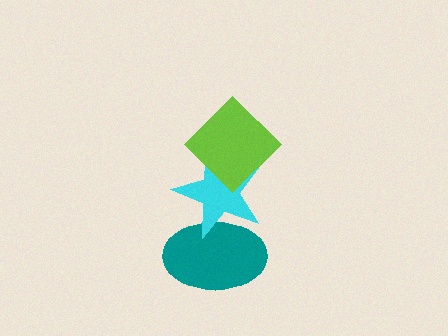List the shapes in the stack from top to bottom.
From top to bottom: the lime diamond, the cyan star, the teal ellipse.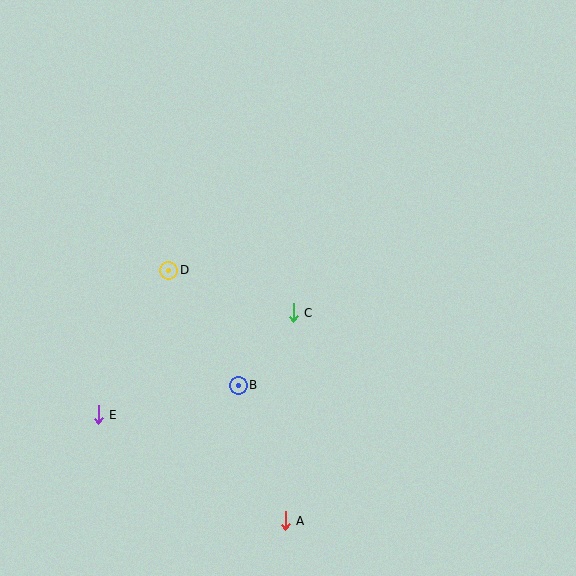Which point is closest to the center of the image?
Point C at (293, 313) is closest to the center.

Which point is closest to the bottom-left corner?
Point E is closest to the bottom-left corner.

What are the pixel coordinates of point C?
Point C is at (293, 313).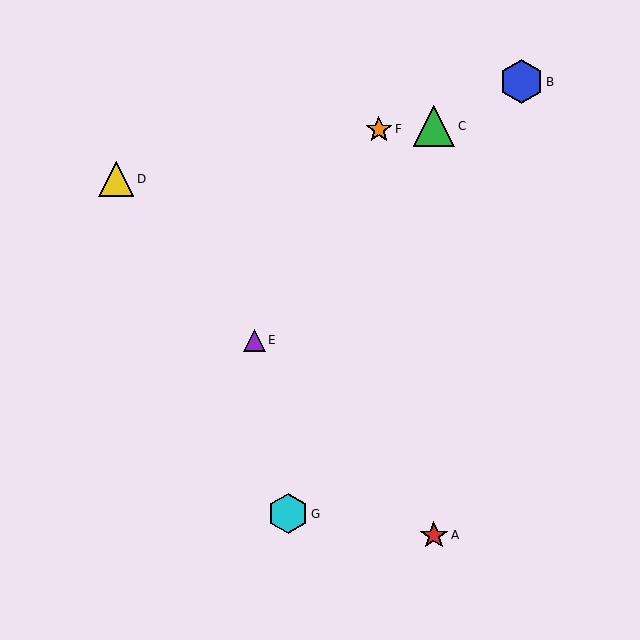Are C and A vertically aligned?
Yes, both are at x≈434.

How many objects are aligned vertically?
2 objects (A, C) are aligned vertically.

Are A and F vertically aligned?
No, A is at x≈434 and F is at x≈379.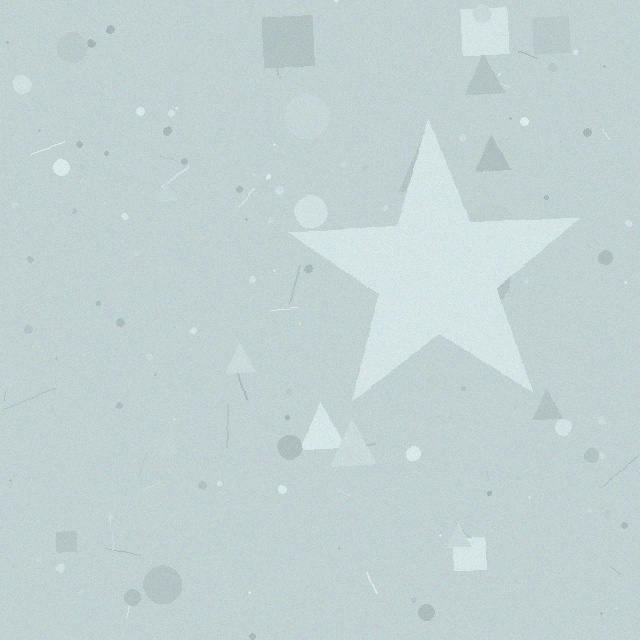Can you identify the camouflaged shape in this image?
The camouflaged shape is a star.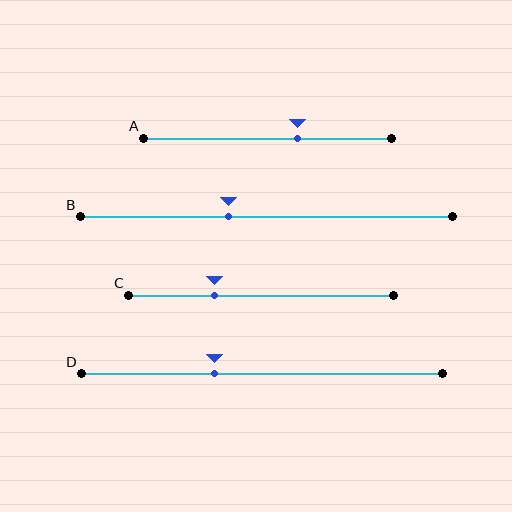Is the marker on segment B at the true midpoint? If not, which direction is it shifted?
No, the marker on segment B is shifted to the left by about 10% of the segment length.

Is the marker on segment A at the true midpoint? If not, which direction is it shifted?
No, the marker on segment A is shifted to the right by about 12% of the segment length.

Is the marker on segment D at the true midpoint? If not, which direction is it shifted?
No, the marker on segment D is shifted to the left by about 13% of the segment length.